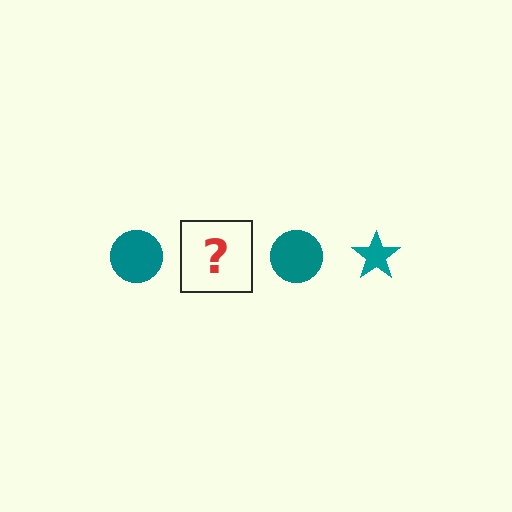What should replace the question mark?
The question mark should be replaced with a teal star.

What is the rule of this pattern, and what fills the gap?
The rule is that the pattern cycles through circle, star shapes in teal. The gap should be filled with a teal star.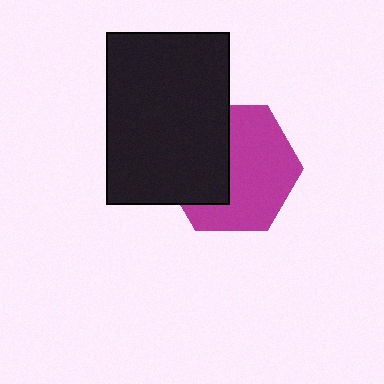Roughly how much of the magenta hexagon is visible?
About half of it is visible (roughly 60%).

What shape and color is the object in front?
The object in front is a black rectangle.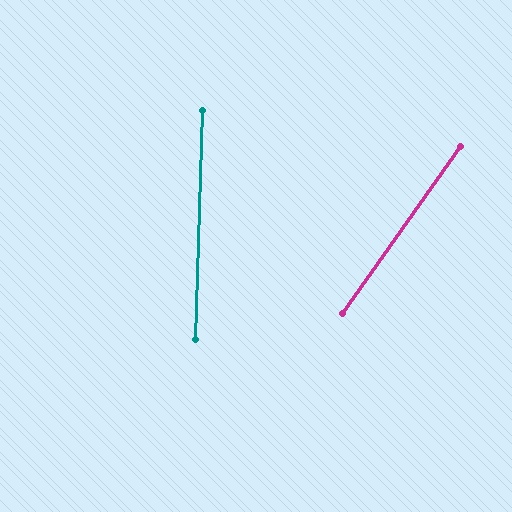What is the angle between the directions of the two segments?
Approximately 34 degrees.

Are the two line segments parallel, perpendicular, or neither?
Neither parallel nor perpendicular — they differ by about 34°.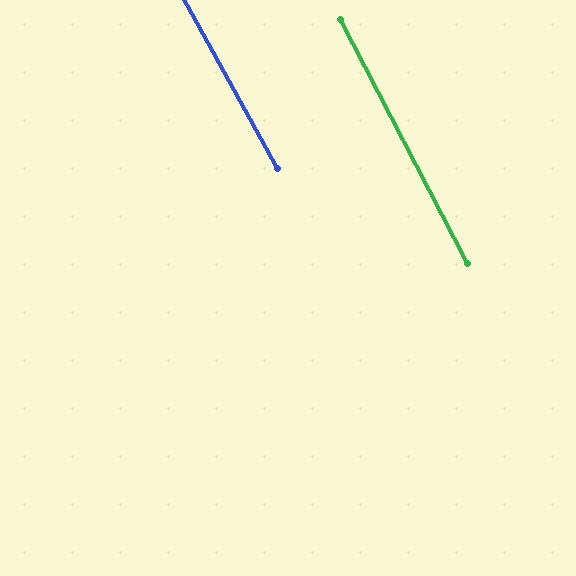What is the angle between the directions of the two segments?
Approximately 1 degree.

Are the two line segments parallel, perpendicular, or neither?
Parallel — their directions differ by only 1.1°.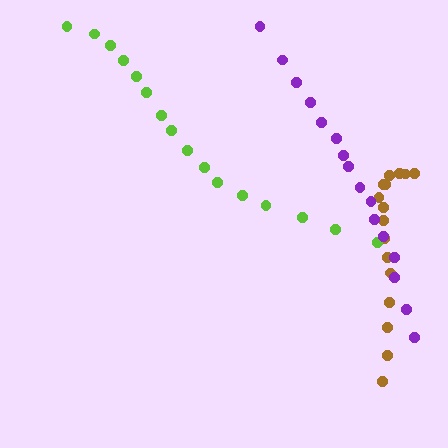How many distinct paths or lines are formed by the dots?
There are 3 distinct paths.